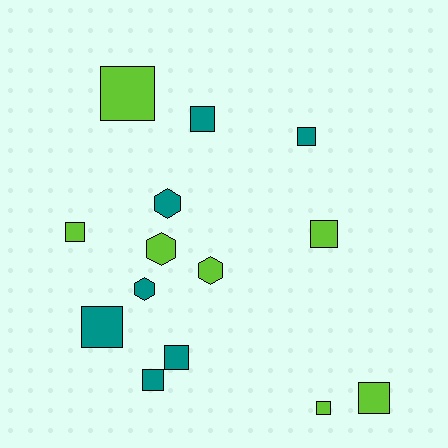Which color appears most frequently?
Teal, with 7 objects.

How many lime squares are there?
There are 5 lime squares.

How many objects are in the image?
There are 14 objects.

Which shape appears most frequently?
Square, with 10 objects.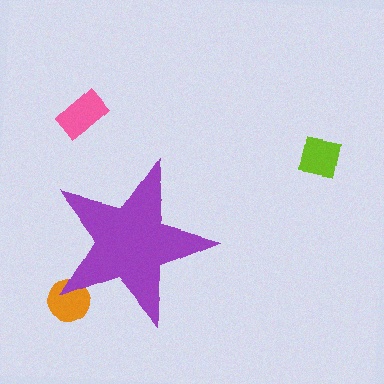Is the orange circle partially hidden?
Yes, the orange circle is partially hidden behind the purple star.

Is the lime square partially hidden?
No, the lime square is fully visible.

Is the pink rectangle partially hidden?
No, the pink rectangle is fully visible.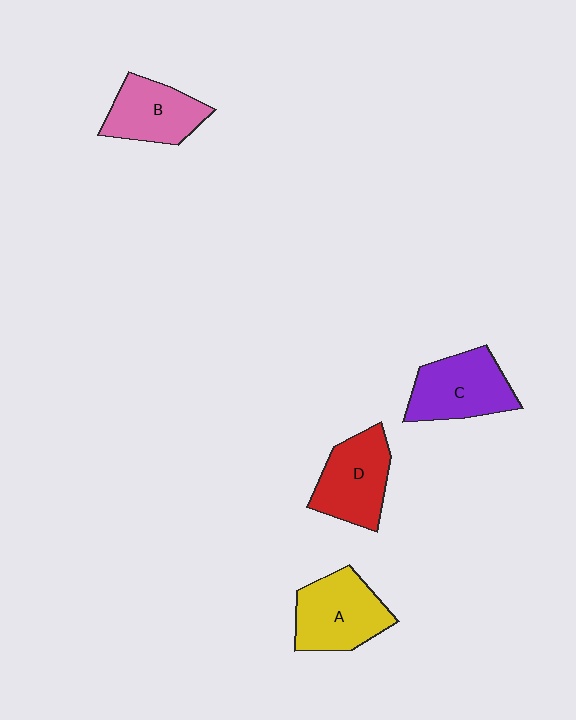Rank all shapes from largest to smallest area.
From largest to smallest: A (yellow), C (purple), D (red), B (pink).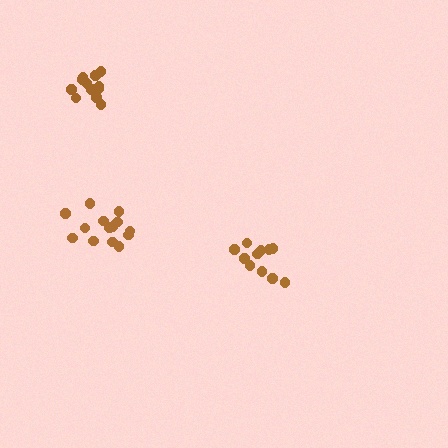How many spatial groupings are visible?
There are 3 spatial groupings.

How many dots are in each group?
Group 1: 14 dots, Group 2: 11 dots, Group 3: 12 dots (37 total).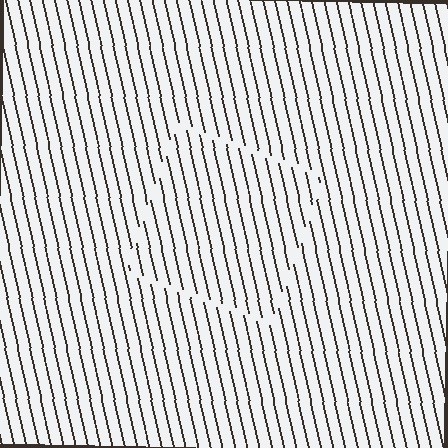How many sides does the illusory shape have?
4 sides — the line-ends trace a square.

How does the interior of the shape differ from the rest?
The interior of the shape contains the same grating, shifted by half a period — the contour is defined by the phase discontinuity where line-ends from the inner and outer gratings abut.